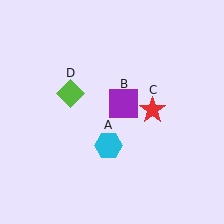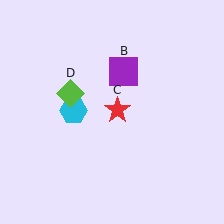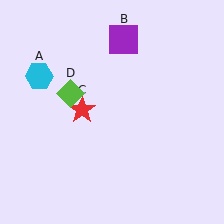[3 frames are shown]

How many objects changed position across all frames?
3 objects changed position: cyan hexagon (object A), purple square (object B), red star (object C).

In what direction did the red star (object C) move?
The red star (object C) moved left.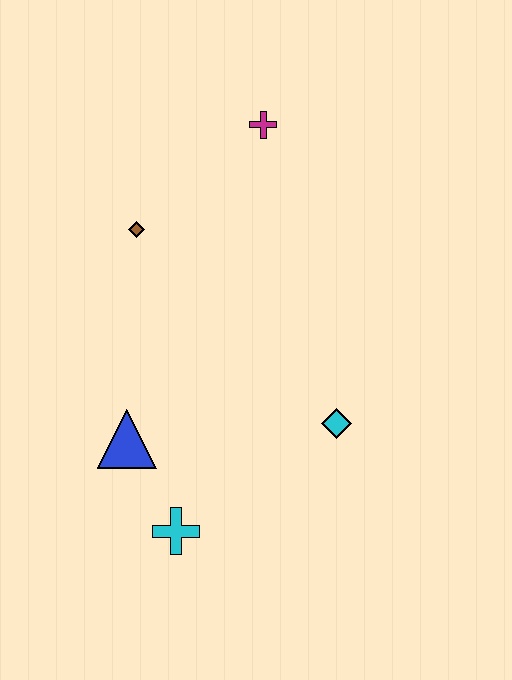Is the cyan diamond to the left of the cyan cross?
No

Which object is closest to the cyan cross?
The blue triangle is closest to the cyan cross.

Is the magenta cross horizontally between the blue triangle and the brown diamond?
No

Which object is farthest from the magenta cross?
The cyan cross is farthest from the magenta cross.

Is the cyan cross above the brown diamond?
No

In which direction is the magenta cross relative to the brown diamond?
The magenta cross is to the right of the brown diamond.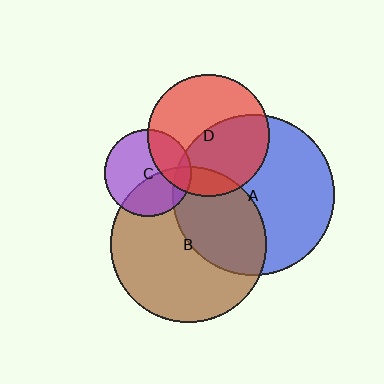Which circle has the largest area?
Circle A (blue).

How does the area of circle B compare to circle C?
Approximately 3.2 times.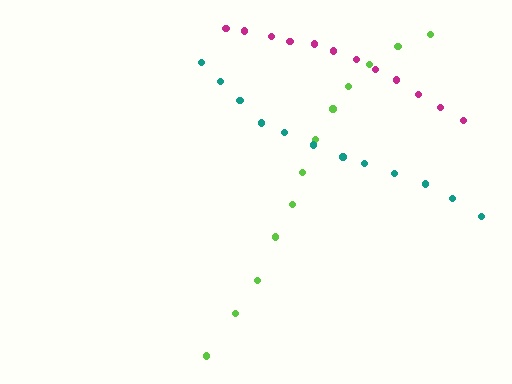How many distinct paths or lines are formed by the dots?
There are 3 distinct paths.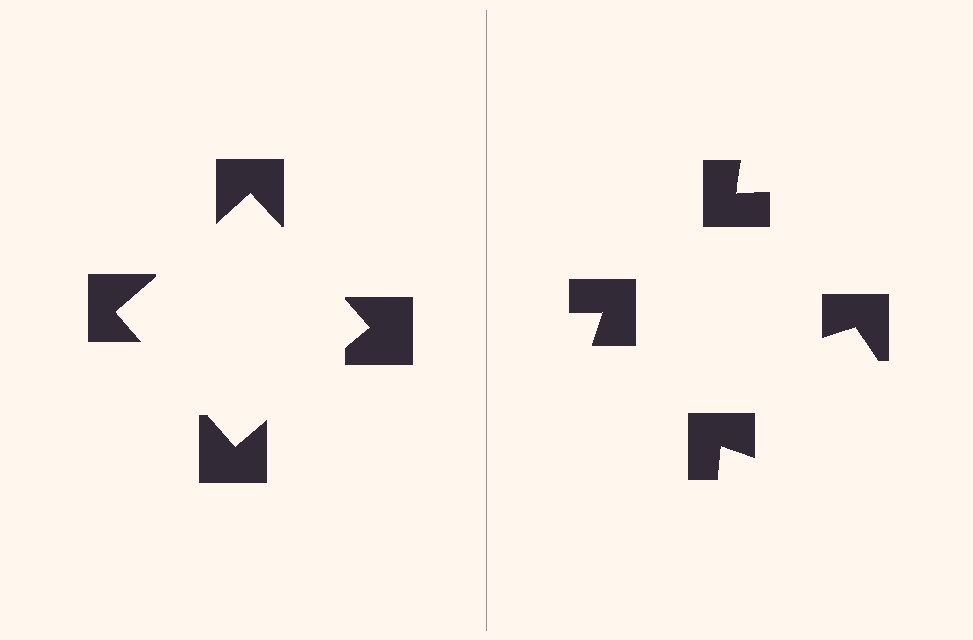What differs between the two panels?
The notched squares are positioned identically on both sides; only the wedge orientations differ. On the left they align to a square; on the right they are misaligned.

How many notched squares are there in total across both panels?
8 — 4 on each side.